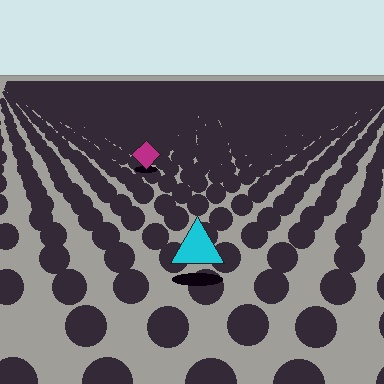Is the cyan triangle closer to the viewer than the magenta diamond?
Yes. The cyan triangle is closer — you can tell from the texture gradient: the ground texture is coarser near it.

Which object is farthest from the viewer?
The magenta diamond is farthest from the viewer. It appears smaller and the ground texture around it is denser.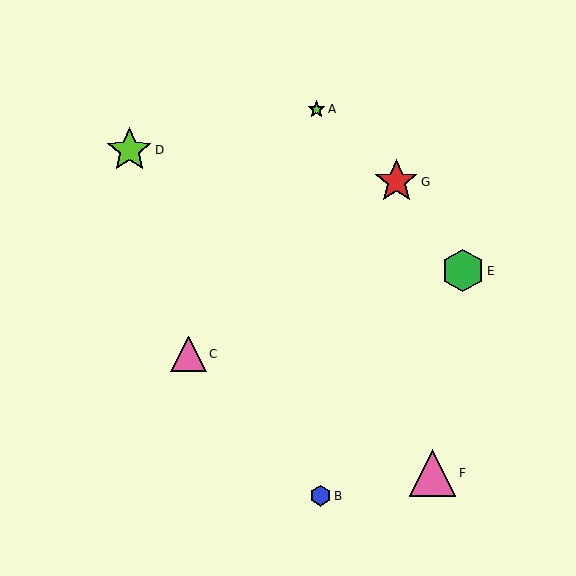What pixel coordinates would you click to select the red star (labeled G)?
Click at (396, 182) to select the red star G.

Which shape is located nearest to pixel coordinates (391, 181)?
The red star (labeled G) at (396, 182) is nearest to that location.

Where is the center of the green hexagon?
The center of the green hexagon is at (463, 271).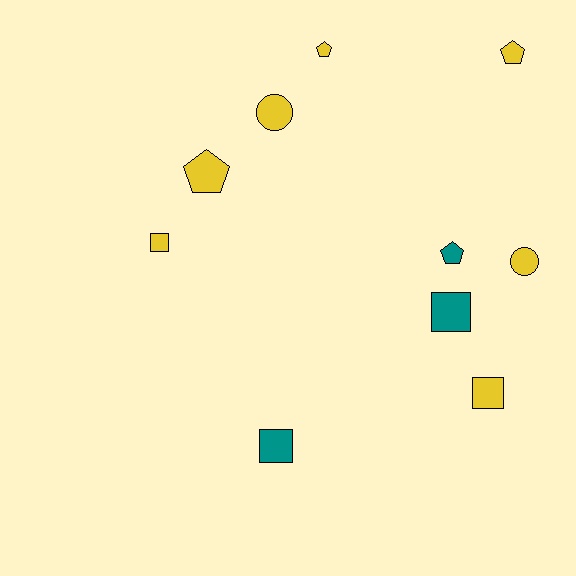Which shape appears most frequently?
Square, with 4 objects.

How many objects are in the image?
There are 10 objects.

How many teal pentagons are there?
There is 1 teal pentagon.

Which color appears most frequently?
Yellow, with 7 objects.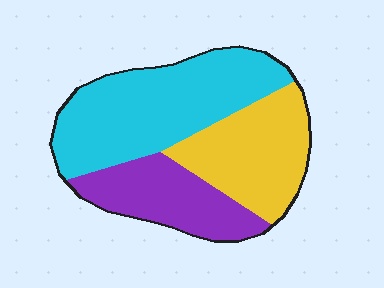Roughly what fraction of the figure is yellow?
Yellow takes up about one third (1/3) of the figure.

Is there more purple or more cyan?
Cyan.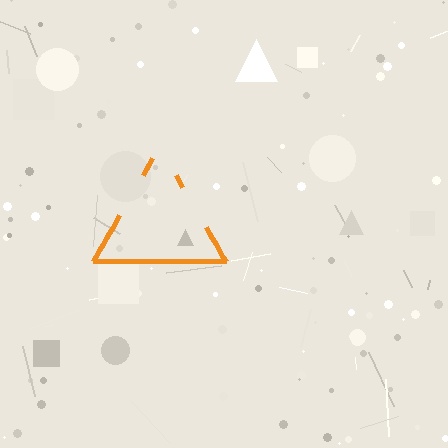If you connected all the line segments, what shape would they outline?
They would outline a triangle.